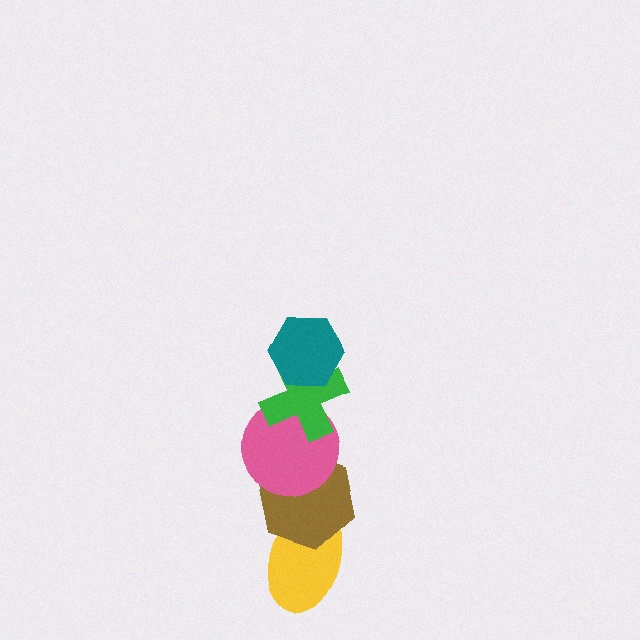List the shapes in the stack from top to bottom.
From top to bottom: the teal hexagon, the green cross, the pink circle, the brown hexagon, the yellow ellipse.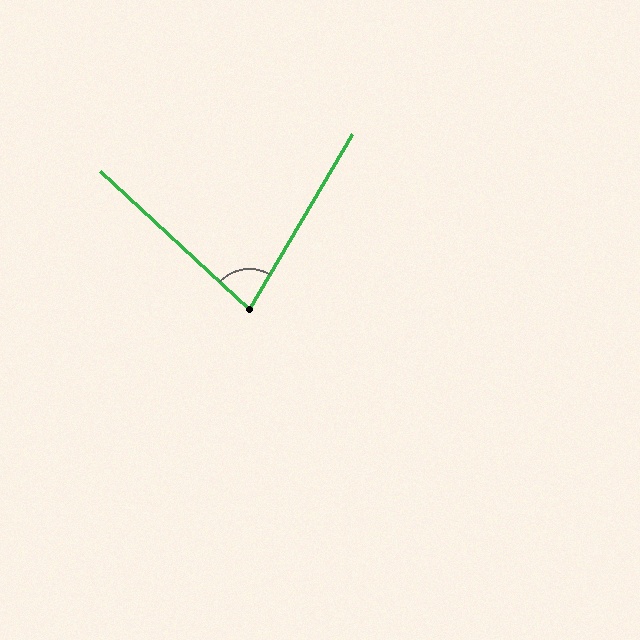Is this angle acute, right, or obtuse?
It is acute.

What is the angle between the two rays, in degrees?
Approximately 78 degrees.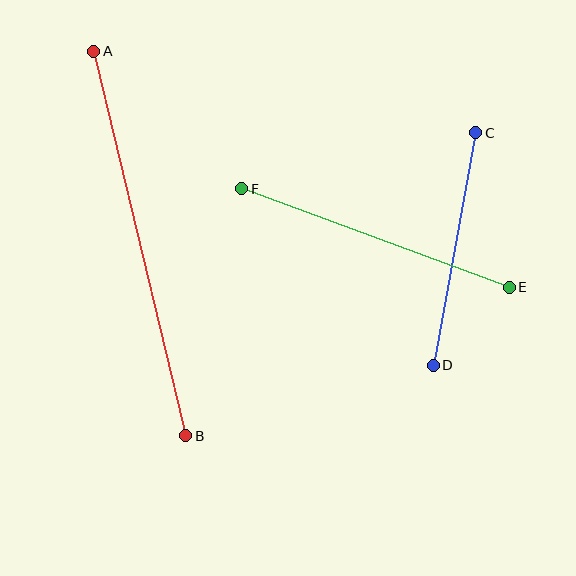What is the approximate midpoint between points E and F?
The midpoint is at approximately (375, 238) pixels.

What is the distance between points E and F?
The distance is approximately 285 pixels.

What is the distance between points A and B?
The distance is approximately 395 pixels.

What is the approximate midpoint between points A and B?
The midpoint is at approximately (140, 243) pixels.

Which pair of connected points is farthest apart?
Points A and B are farthest apart.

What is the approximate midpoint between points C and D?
The midpoint is at approximately (455, 249) pixels.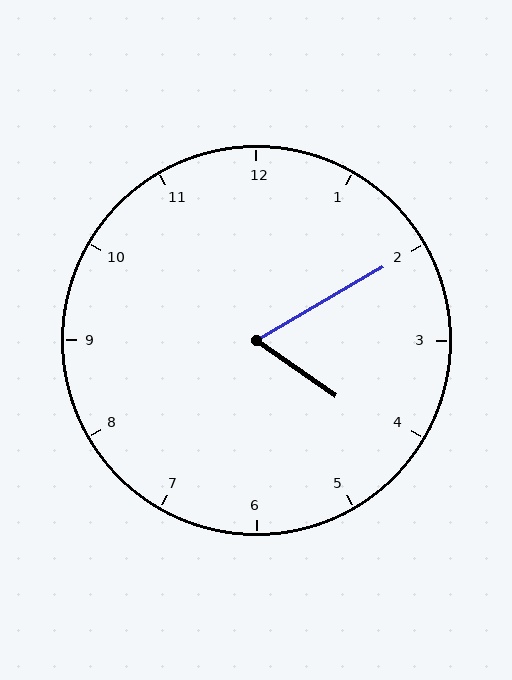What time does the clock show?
4:10.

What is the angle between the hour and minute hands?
Approximately 65 degrees.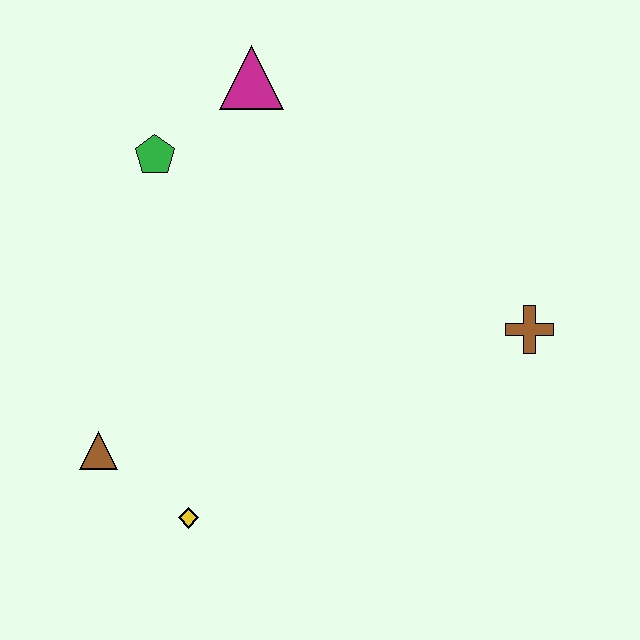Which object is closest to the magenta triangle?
The green pentagon is closest to the magenta triangle.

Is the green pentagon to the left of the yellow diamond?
Yes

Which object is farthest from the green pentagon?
The brown cross is farthest from the green pentagon.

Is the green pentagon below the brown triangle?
No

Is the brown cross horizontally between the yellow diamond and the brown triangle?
No